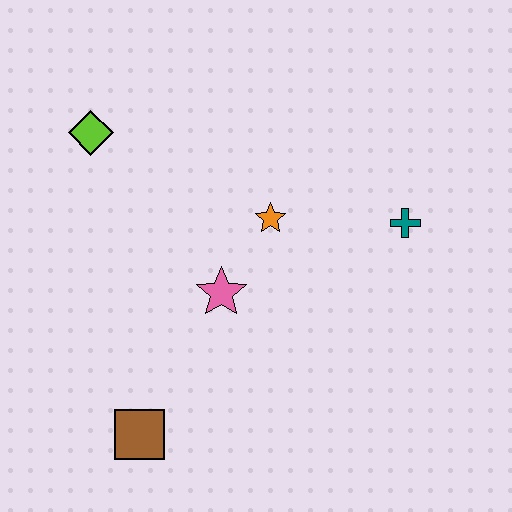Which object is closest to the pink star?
The orange star is closest to the pink star.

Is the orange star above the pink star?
Yes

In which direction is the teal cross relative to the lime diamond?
The teal cross is to the right of the lime diamond.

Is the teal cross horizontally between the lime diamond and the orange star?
No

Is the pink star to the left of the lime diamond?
No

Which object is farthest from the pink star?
The lime diamond is farthest from the pink star.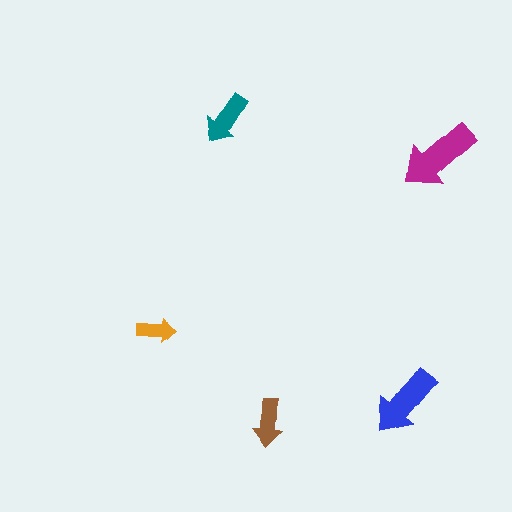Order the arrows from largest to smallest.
the magenta one, the blue one, the teal one, the brown one, the orange one.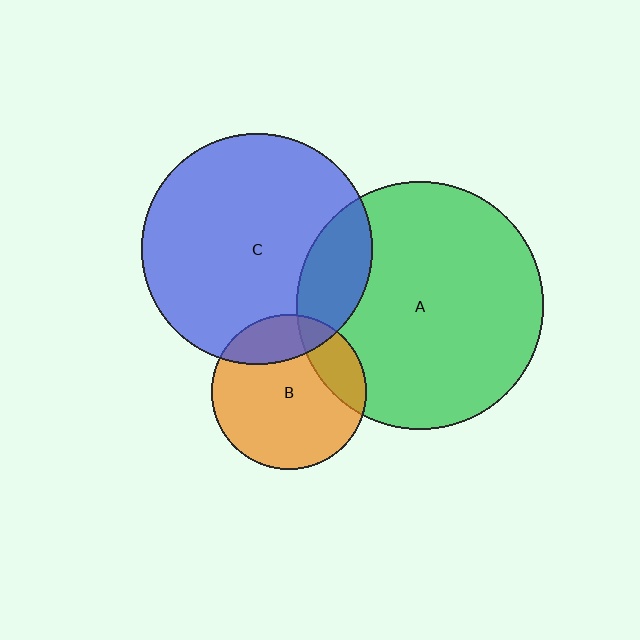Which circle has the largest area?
Circle A (green).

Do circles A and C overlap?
Yes.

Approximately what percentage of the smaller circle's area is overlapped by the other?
Approximately 20%.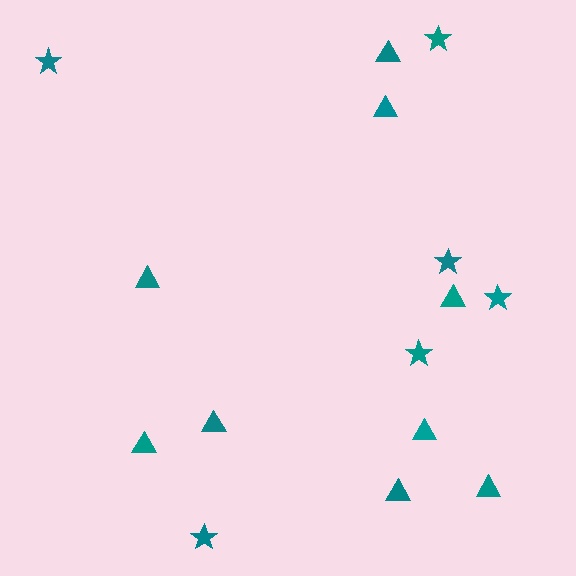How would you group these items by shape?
There are 2 groups: one group of triangles (9) and one group of stars (6).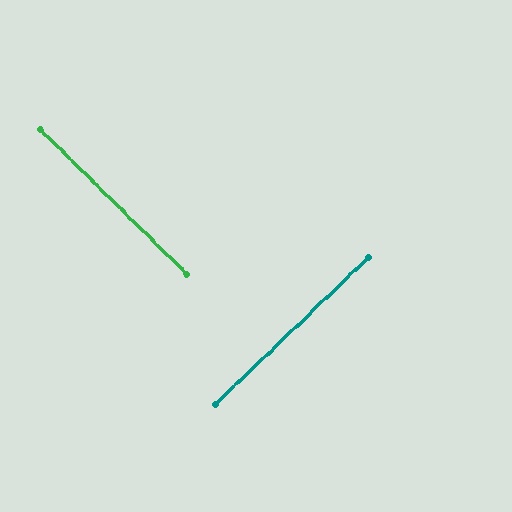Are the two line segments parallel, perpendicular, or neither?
Perpendicular — they meet at approximately 88°.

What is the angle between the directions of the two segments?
Approximately 88 degrees.